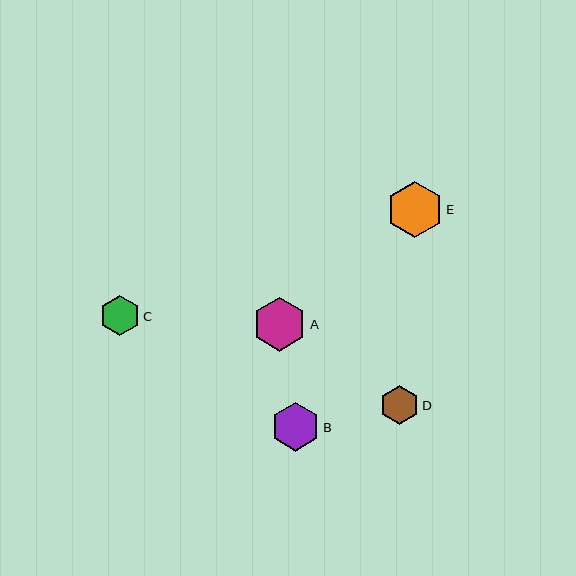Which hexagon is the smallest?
Hexagon D is the smallest with a size of approximately 39 pixels.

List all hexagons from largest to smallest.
From largest to smallest: E, A, B, C, D.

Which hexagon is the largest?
Hexagon E is the largest with a size of approximately 56 pixels.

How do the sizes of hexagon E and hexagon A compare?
Hexagon E and hexagon A are approximately the same size.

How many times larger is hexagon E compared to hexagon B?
Hexagon E is approximately 1.1 times the size of hexagon B.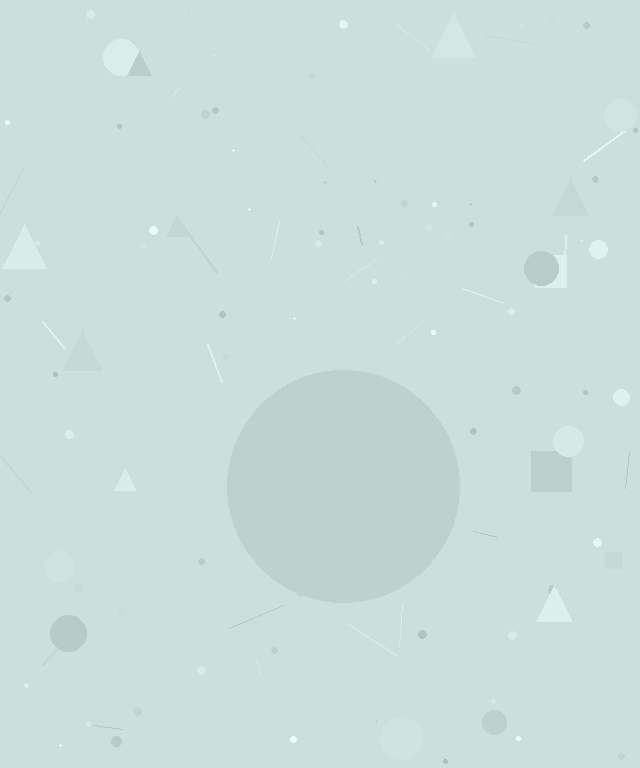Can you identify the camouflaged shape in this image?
The camouflaged shape is a circle.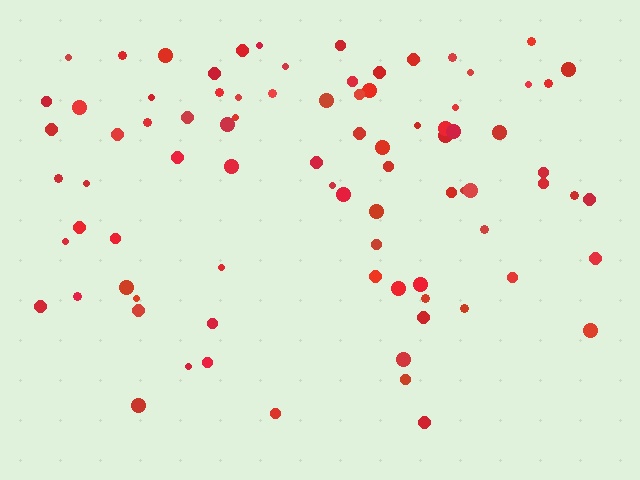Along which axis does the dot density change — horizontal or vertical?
Vertical.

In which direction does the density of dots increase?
From bottom to top, with the top side densest.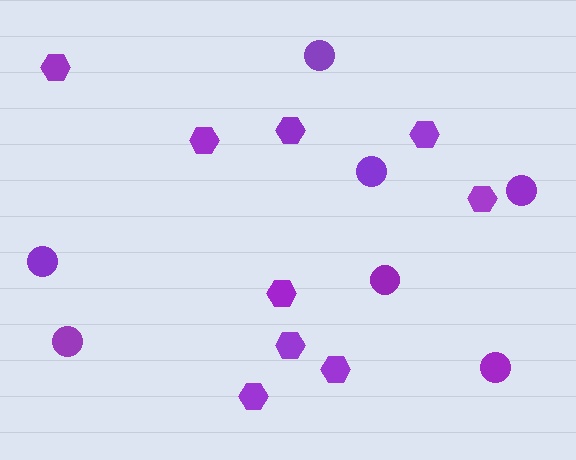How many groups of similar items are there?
There are 2 groups: one group of hexagons (9) and one group of circles (7).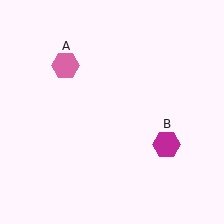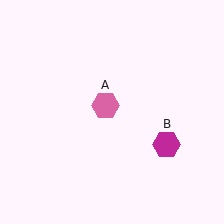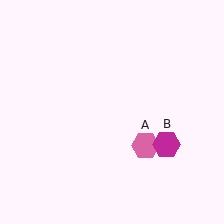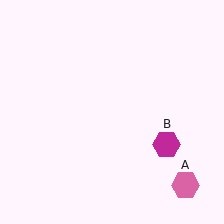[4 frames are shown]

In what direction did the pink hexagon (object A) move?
The pink hexagon (object A) moved down and to the right.